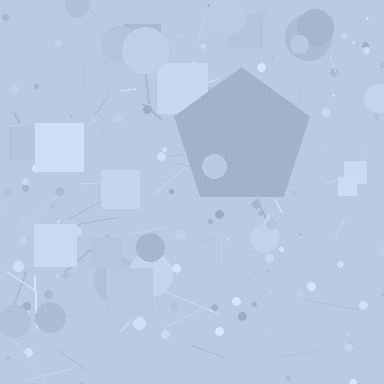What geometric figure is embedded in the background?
A pentagon is embedded in the background.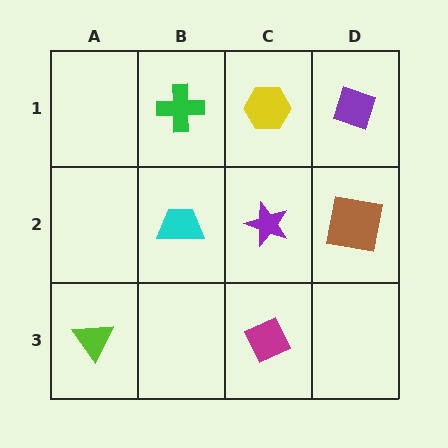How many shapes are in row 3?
2 shapes.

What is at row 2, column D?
A brown square.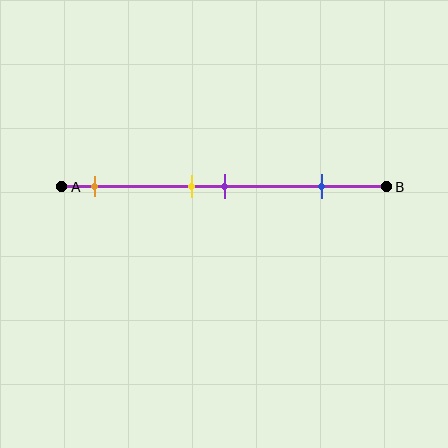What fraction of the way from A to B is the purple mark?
The purple mark is approximately 50% (0.5) of the way from A to B.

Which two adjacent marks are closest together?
The yellow and purple marks are the closest adjacent pair.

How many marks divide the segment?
There are 4 marks dividing the segment.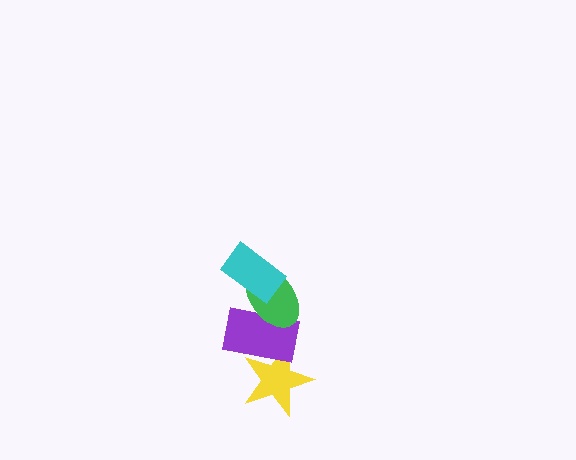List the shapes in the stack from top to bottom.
From top to bottom: the cyan rectangle, the green ellipse, the purple rectangle, the yellow star.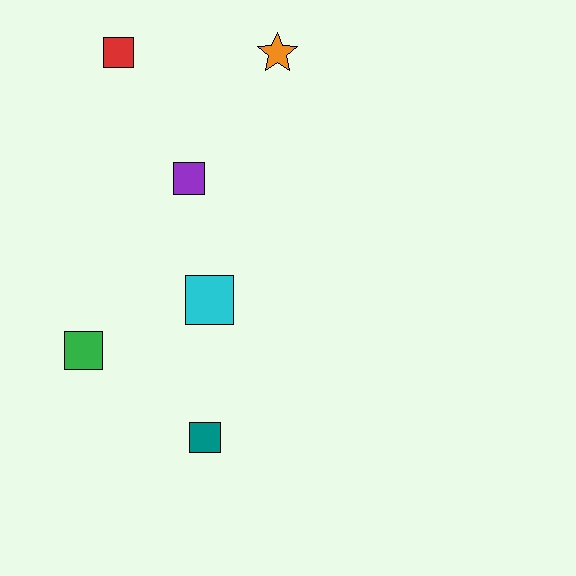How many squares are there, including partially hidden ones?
There are 5 squares.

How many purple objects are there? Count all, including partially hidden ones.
There is 1 purple object.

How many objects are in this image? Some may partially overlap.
There are 6 objects.